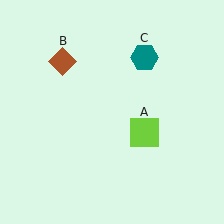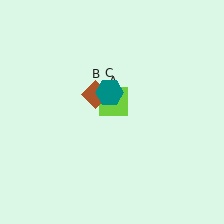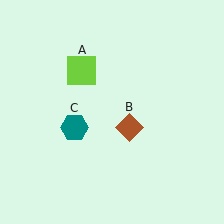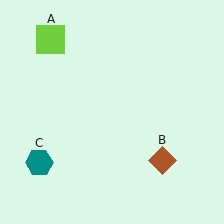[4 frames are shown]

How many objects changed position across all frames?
3 objects changed position: lime square (object A), brown diamond (object B), teal hexagon (object C).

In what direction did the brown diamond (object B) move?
The brown diamond (object B) moved down and to the right.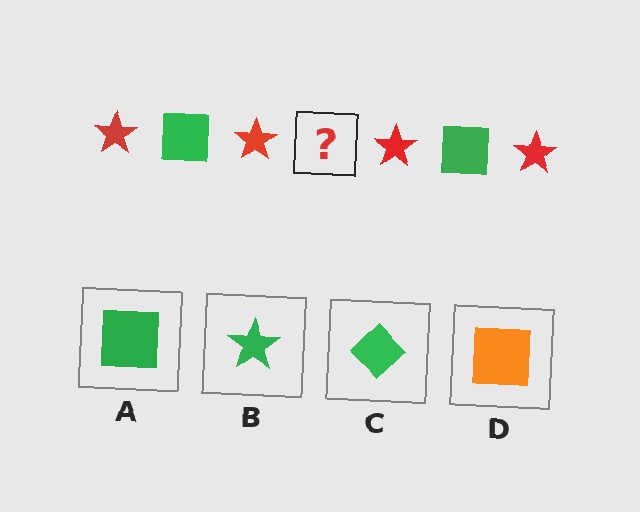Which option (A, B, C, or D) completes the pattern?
A.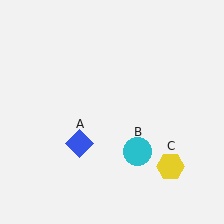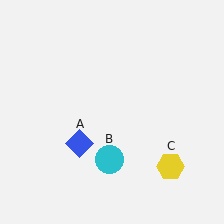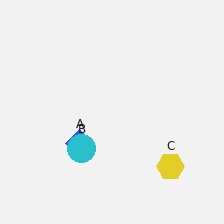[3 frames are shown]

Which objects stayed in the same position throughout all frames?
Blue diamond (object A) and yellow hexagon (object C) remained stationary.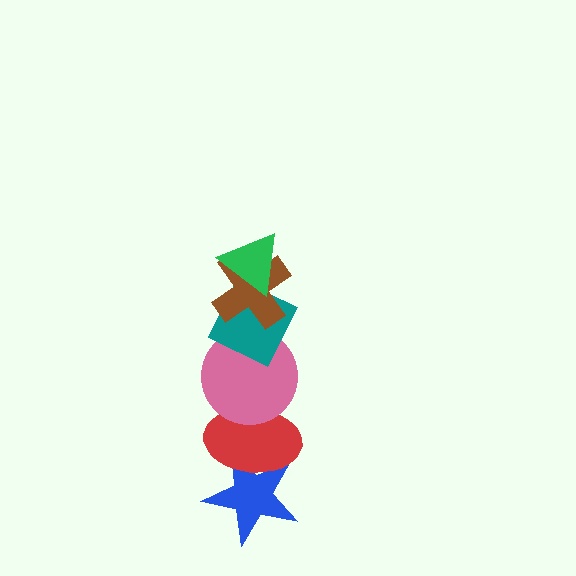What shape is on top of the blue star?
The red ellipse is on top of the blue star.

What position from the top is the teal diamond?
The teal diamond is 3rd from the top.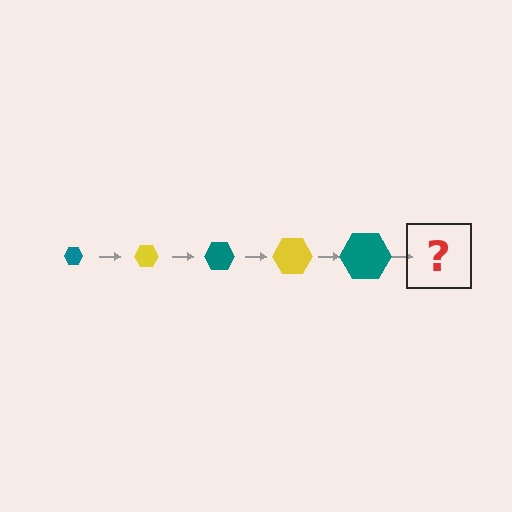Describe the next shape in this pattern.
It should be a yellow hexagon, larger than the previous one.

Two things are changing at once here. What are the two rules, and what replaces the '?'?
The two rules are that the hexagon grows larger each step and the color cycles through teal and yellow. The '?' should be a yellow hexagon, larger than the previous one.